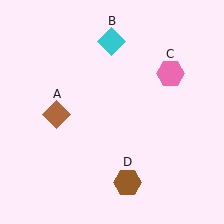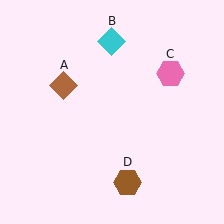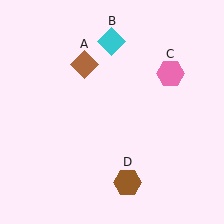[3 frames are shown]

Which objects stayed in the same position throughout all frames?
Cyan diamond (object B) and pink hexagon (object C) and brown hexagon (object D) remained stationary.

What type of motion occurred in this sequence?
The brown diamond (object A) rotated clockwise around the center of the scene.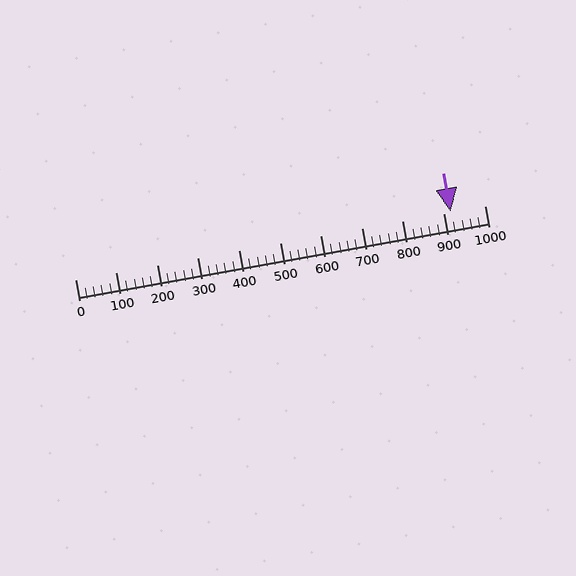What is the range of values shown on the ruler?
The ruler shows values from 0 to 1000.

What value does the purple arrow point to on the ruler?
The purple arrow points to approximately 918.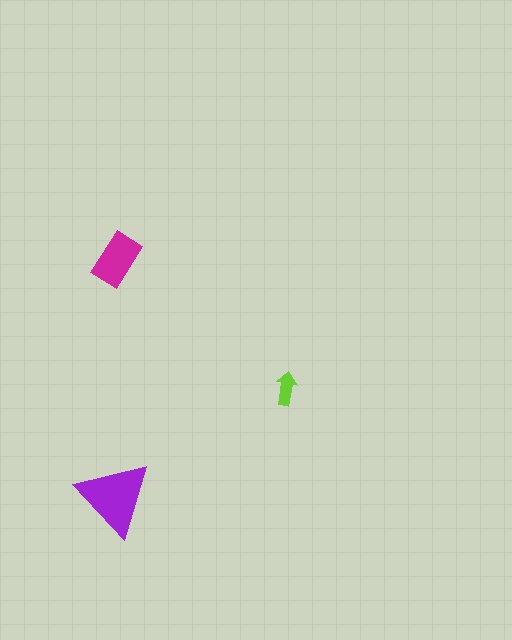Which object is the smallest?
The lime arrow.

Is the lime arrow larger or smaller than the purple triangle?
Smaller.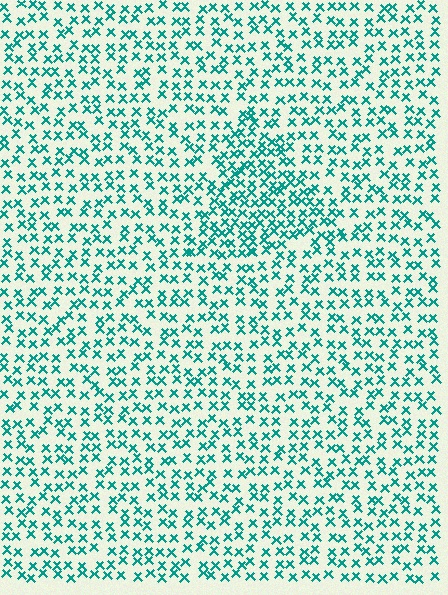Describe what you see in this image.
The image contains small teal elements arranged at two different densities. A triangle-shaped region is visible where the elements are more densely packed than the surrounding area.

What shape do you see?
I see a triangle.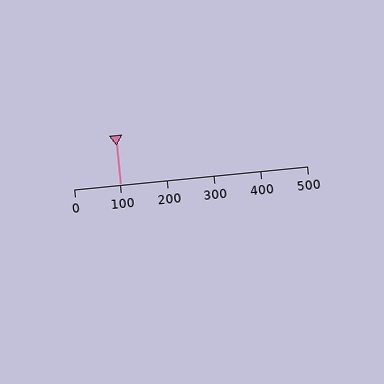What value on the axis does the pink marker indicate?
The marker indicates approximately 100.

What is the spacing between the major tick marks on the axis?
The major ticks are spaced 100 apart.